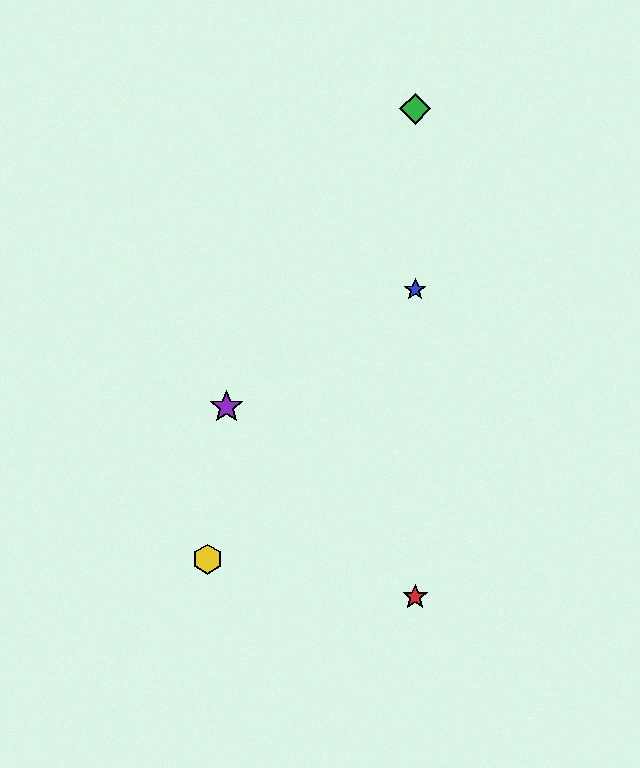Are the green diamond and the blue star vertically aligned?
Yes, both are at x≈415.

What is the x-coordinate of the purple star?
The purple star is at x≈226.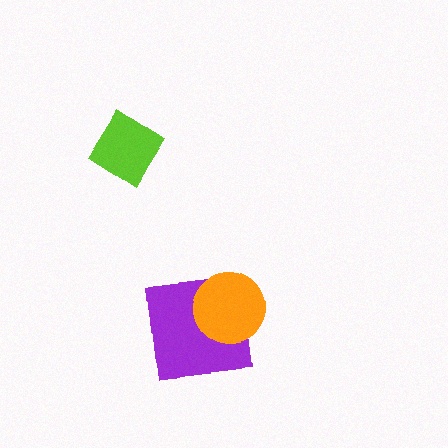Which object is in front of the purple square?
The orange circle is in front of the purple square.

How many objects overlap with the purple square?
1 object overlaps with the purple square.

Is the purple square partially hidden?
Yes, it is partially covered by another shape.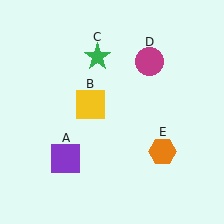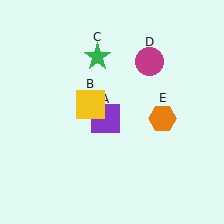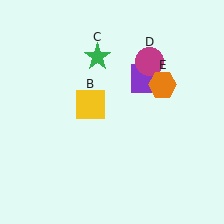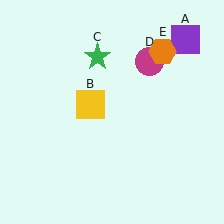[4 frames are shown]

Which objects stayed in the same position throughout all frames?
Yellow square (object B) and green star (object C) and magenta circle (object D) remained stationary.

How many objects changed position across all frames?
2 objects changed position: purple square (object A), orange hexagon (object E).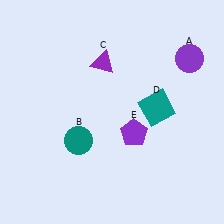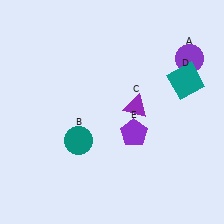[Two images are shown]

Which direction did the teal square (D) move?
The teal square (D) moved right.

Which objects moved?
The objects that moved are: the purple triangle (C), the teal square (D).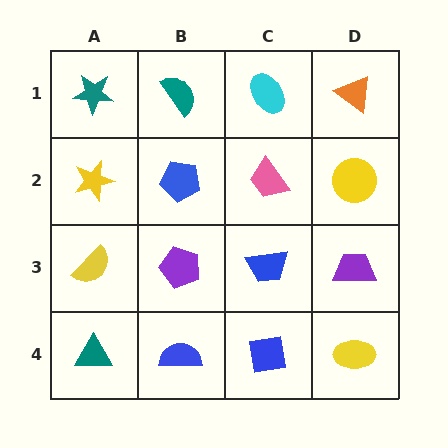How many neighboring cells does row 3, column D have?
3.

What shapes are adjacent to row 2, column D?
An orange triangle (row 1, column D), a purple trapezoid (row 3, column D), a pink trapezoid (row 2, column C).